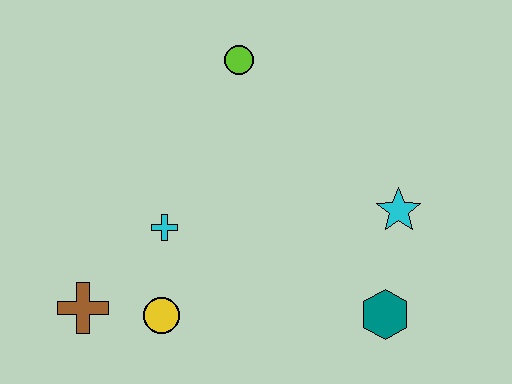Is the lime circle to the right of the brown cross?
Yes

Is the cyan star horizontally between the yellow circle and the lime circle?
No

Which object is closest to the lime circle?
The cyan cross is closest to the lime circle.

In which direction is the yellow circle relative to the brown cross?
The yellow circle is to the right of the brown cross.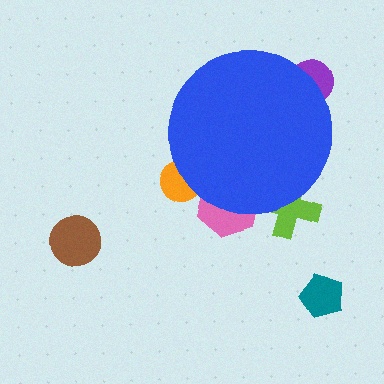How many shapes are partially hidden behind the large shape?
4 shapes are partially hidden.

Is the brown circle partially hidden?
No, the brown circle is fully visible.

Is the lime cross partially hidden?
Yes, the lime cross is partially hidden behind the blue circle.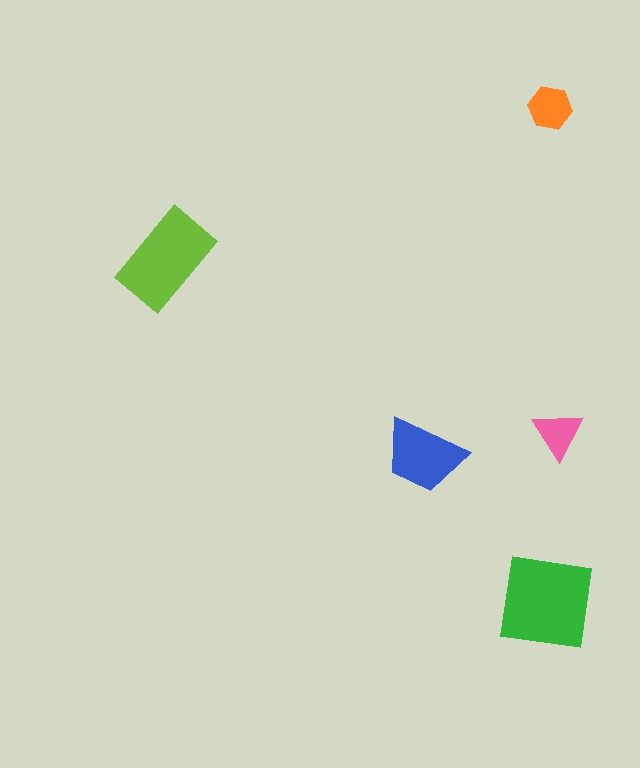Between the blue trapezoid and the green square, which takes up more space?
The green square.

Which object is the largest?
The green square.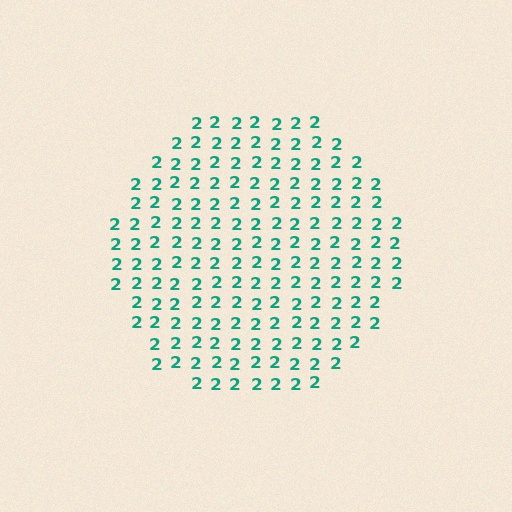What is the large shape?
The large shape is a circle.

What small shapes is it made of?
It is made of small digit 2's.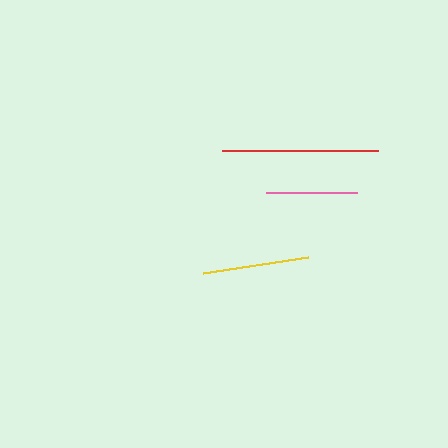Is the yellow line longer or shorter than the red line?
The red line is longer than the yellow line.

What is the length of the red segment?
The red segment is approximately 156 pixels long.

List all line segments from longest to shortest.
From longest to shortest: red, yellow, pink.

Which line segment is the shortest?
The pink line is the shortest at approximately 91 pixels.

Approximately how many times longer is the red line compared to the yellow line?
The red line is approximately 1.5 times the length of the yellow line.